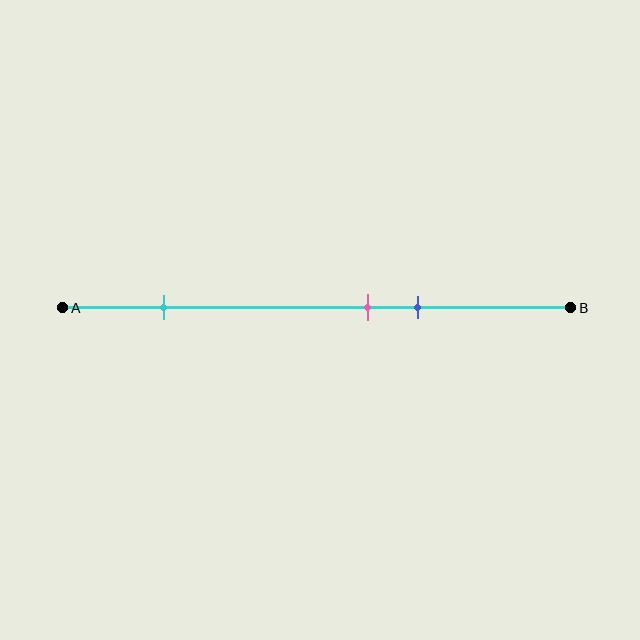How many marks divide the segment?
There are 3 marks dividing the segment.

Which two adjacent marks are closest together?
The pink and blue marks are the closest adjacent pair.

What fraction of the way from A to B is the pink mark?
The pink mark is approximately 60% (0.6) of the way from A to B.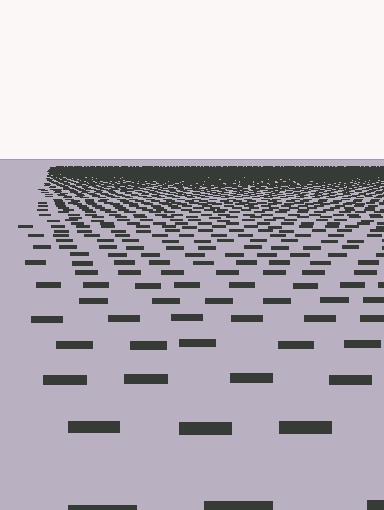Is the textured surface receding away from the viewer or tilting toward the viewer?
The surface is receding away from the viewer. Texture elements get smaller and denser toward the top.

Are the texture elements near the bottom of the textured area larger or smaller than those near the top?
Larger. Near the bottom, elements are closer to the viewer and appear at a bigger on-screen size.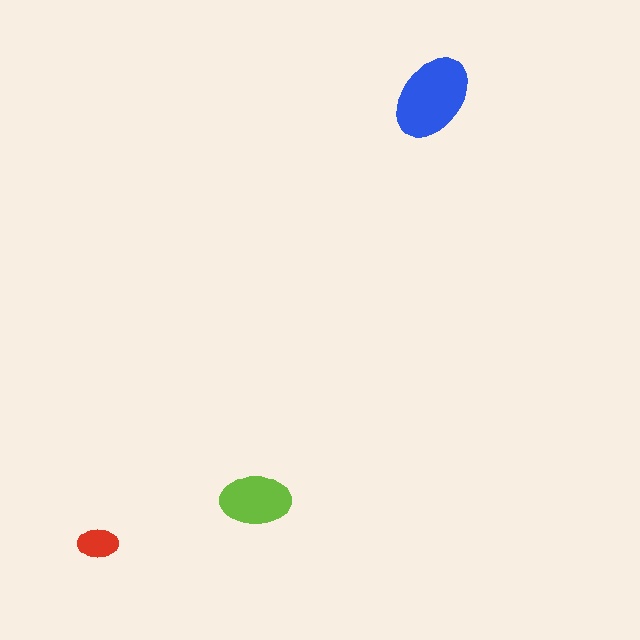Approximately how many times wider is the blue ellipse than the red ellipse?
About 2 times wider.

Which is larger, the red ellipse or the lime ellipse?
The lime one.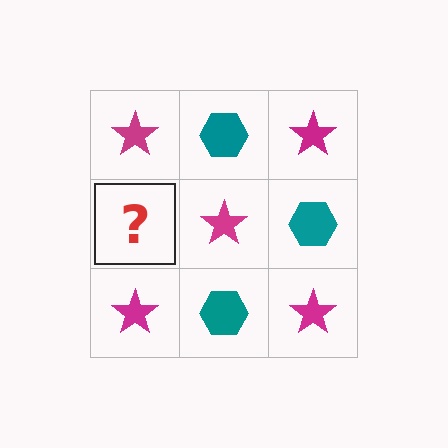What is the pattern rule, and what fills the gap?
The rule is that it alternates magenta star and teal hexagon in a checkerboard pattern. The gap should be filled with a teal hexagon.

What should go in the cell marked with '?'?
The missing cell should contain a teal hexagon.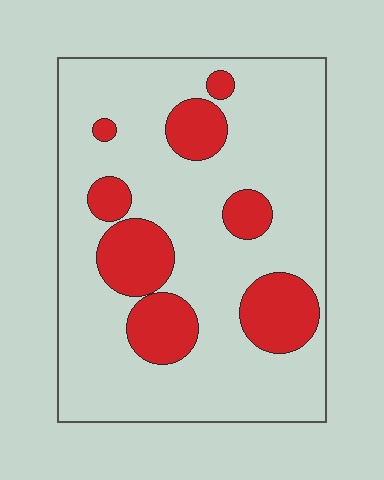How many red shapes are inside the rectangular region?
8.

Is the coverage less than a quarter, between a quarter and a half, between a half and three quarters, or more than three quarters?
Less than a quarter.